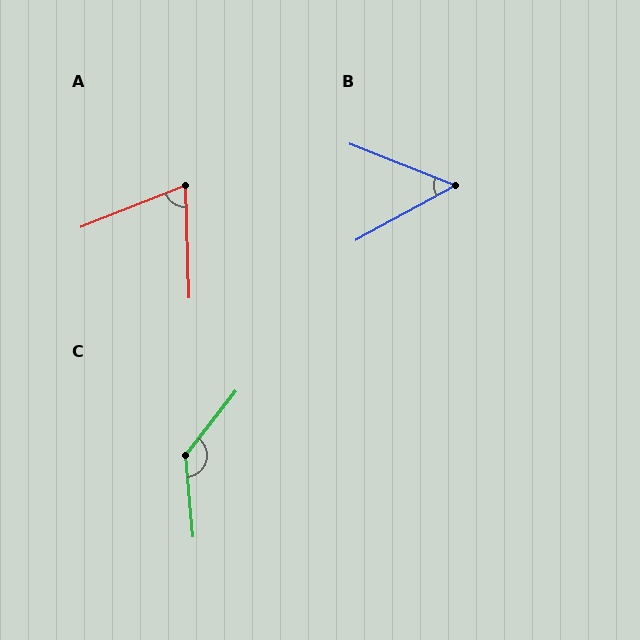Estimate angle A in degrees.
Approximately 70 degrees.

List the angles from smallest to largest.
B (50°), A (70°), C (137°).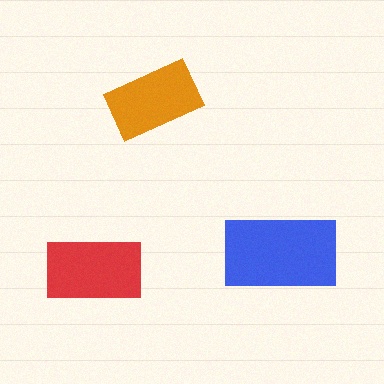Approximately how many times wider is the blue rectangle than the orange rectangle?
About 1.5 times wider.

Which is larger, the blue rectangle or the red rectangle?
The blue one.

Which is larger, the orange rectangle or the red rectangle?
The red one.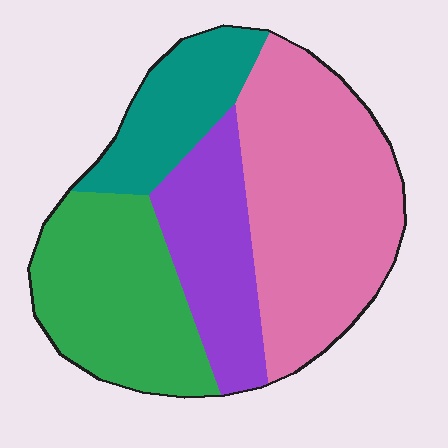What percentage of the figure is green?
Green takes up about one quarter (1/4) of the figure.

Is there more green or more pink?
Pink.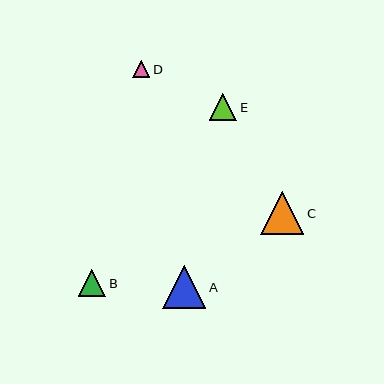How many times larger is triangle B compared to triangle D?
Triangle B is approximately 1.6 times the size of triangle D.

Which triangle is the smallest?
Triangle D is the smallest with a size of approximately 17 pixels.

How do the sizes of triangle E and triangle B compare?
Triangle E and triangle B are approximately the same size.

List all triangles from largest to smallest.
From largest to smallest: A, C, E, B, D.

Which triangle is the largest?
Triangle A is the largest with a size of approximately 43 pixels.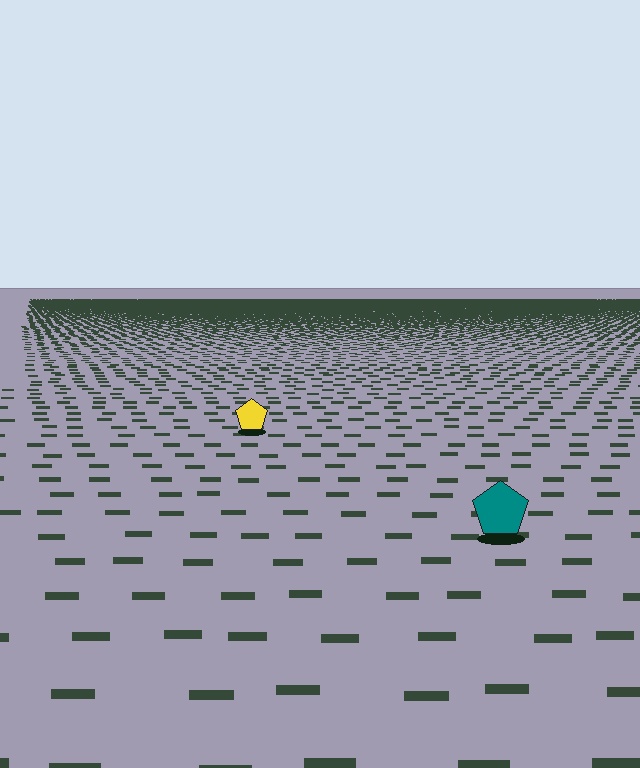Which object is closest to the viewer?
The teal pentagon is closest. The texture marks near it are larger and more spread out.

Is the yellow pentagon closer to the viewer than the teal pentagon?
No. The teal pentagon is closer — you can tell from the texture gradient: the ground texture is coarser near it.